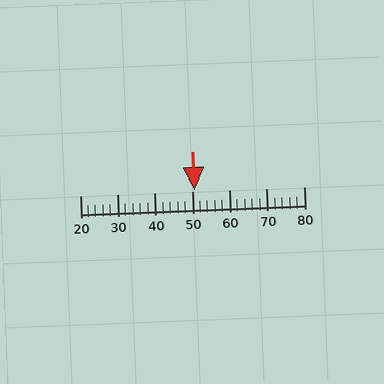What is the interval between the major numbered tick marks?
The major tick marks are spaced 10 units apart.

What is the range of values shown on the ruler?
The ruler shows values from 20 to 80.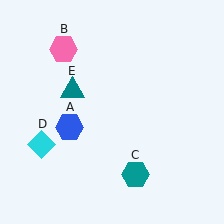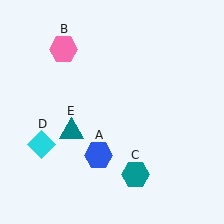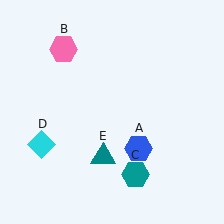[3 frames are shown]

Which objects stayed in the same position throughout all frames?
Pink hexagon (object B) and teal hexagon (object C) and cyan diamond (object D) remained stationary.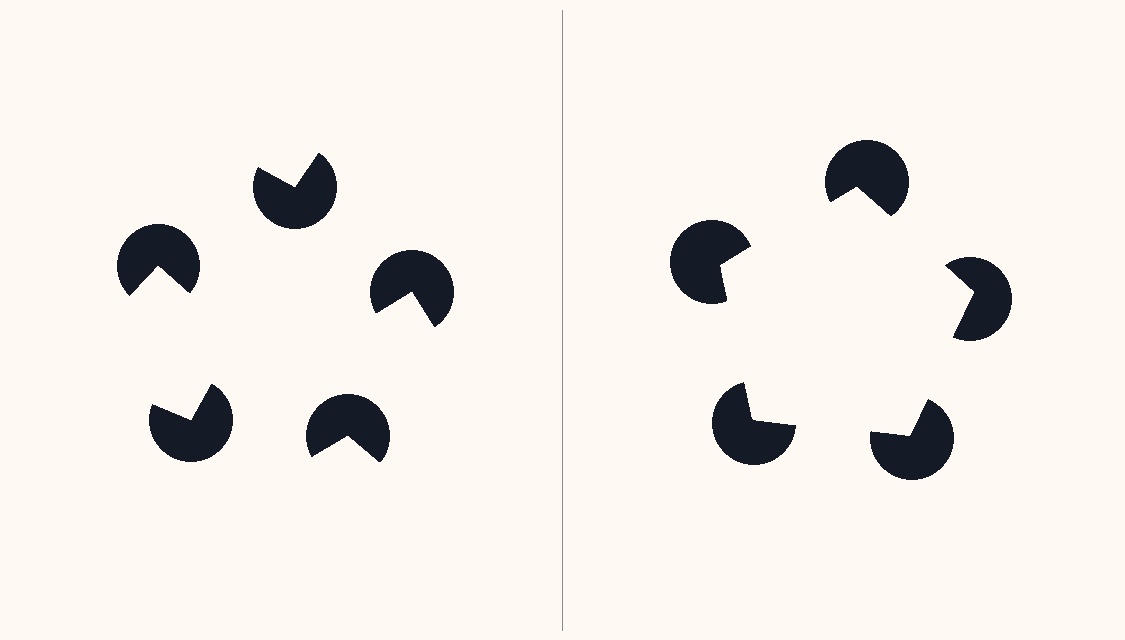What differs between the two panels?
The pac-man discs are positioned identically on both sides; only the wedge orientations differ. On the right they align to a pentagon; on the left they are misaligned.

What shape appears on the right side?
An illusory pentagon.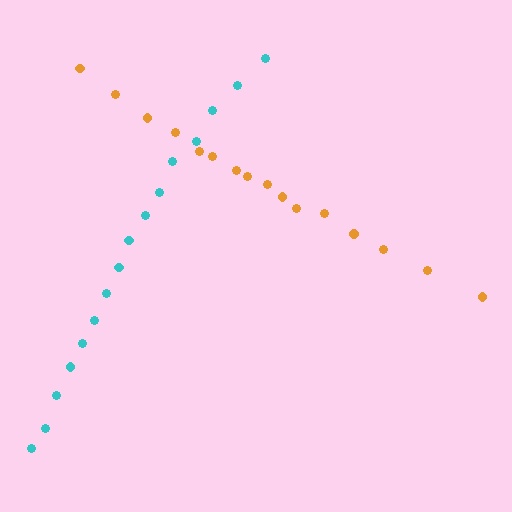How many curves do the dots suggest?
There are 2 distinct paths.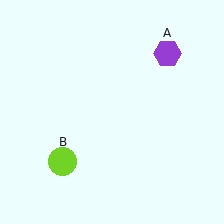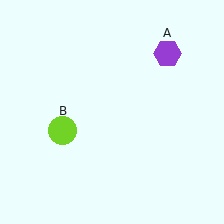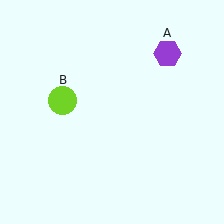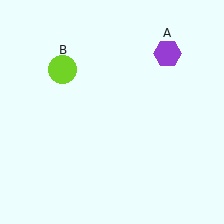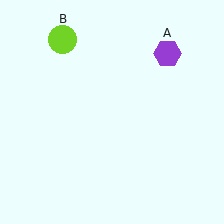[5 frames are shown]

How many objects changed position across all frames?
1 object changed position: lime circle (object B).